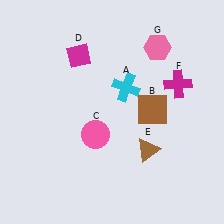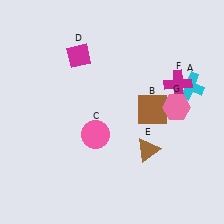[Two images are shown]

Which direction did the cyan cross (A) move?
The cyan cross (A) moved right.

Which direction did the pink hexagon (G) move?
The pink hexagon (G) moved down.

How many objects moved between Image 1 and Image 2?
2 objects moved between the two images.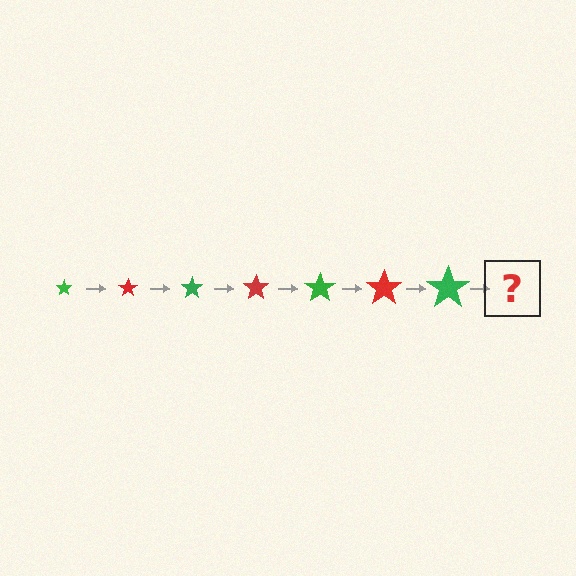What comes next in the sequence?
The next element should be a red star, larger than the previous one.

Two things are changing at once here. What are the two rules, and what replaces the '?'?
The two rules are that the star grows larger each step and the color cycles through green and red. The '?' should be a red star, larger than the previous one.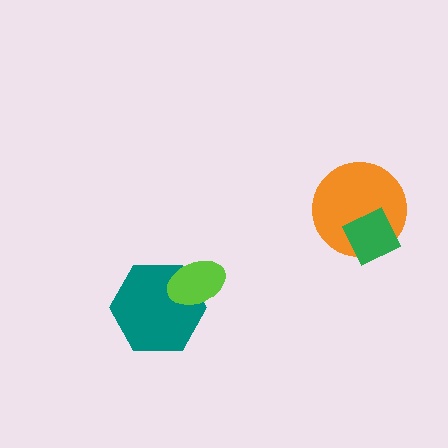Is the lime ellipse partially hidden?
No, no other shape covers it.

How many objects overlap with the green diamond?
1 object overlaps with the green diamond.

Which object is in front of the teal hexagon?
The lime ellipse is in front of the teal hexagon.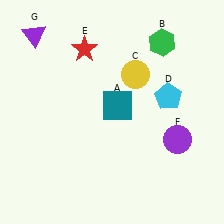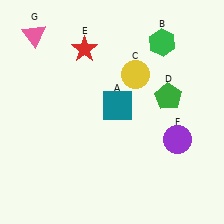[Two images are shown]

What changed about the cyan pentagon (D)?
In Image 1, D is cyan. In Image 2, it changed to green.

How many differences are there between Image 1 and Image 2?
There are 2 differences between the two images.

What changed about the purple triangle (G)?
In Image 1, G is purple. In Image 2, it changed to pink.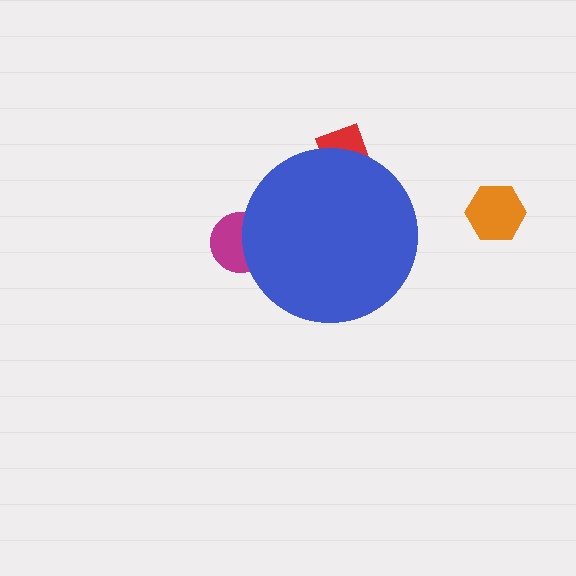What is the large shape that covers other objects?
A blue circle.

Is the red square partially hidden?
Yes, the red square is partially hidden behind the blue circle.